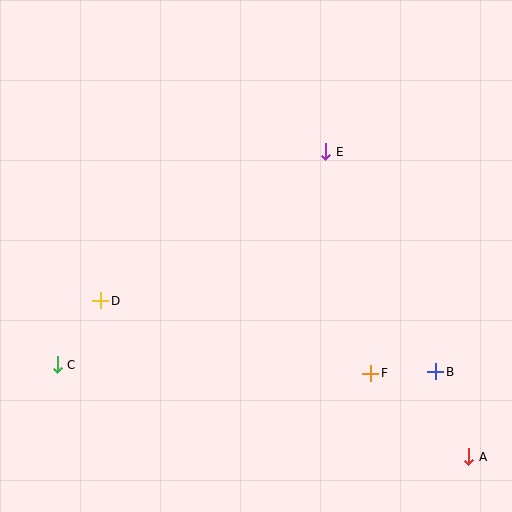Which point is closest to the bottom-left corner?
Point C is closest to the bottom-left corner.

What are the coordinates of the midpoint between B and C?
The midpoint between B and C is at (246, 368).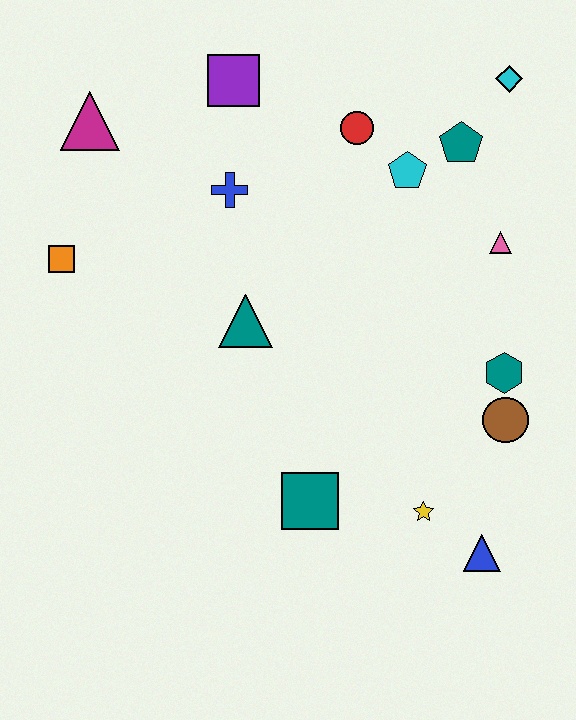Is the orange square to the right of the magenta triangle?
No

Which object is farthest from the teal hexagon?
The magenta triangle is farthest from the teal hexagon.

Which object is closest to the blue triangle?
The yellow star is closest to the blue triangle.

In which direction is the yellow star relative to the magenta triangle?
The yellow star is below the magenta triangle.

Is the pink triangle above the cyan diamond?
No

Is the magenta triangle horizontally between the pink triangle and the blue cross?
No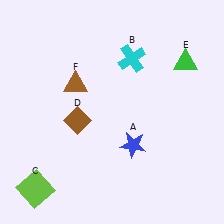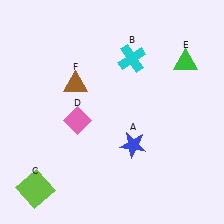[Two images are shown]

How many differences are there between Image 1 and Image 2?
There is 1 difference between the two images.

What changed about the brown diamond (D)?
In Image 1, D is brown. In Image 2, it changed to pink.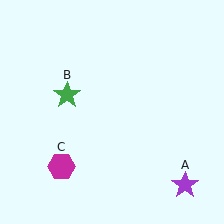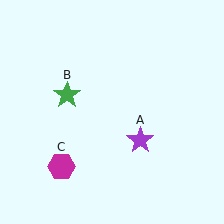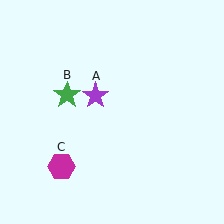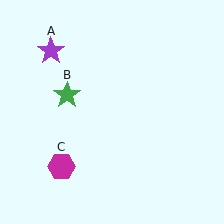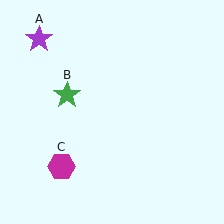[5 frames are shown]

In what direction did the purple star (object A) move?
The purple star (object A) moved up and to the left.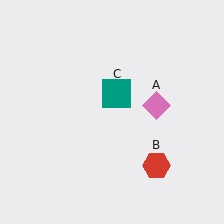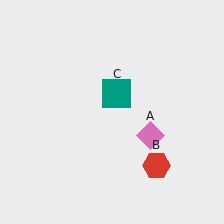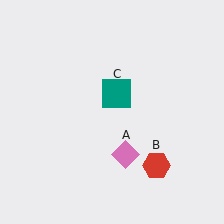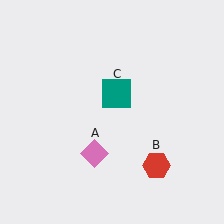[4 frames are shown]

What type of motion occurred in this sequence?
The pink diamond (object A) rotated clockwise around the center of the scene.